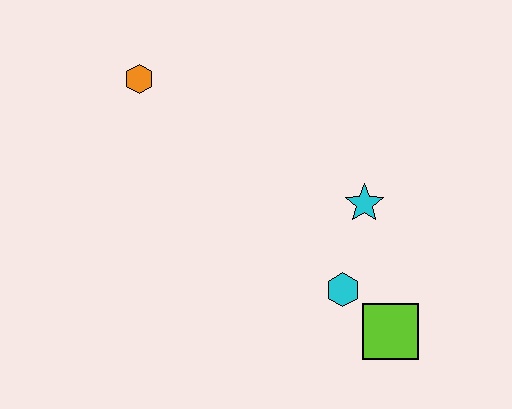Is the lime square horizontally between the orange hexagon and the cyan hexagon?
No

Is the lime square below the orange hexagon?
Yes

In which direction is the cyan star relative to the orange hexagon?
The cyan star is to the right of the orange hexagon.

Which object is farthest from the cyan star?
The orange hexagon is farthest from the cyan star.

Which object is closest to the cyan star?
The cyan hexagon is closest to the cyan star.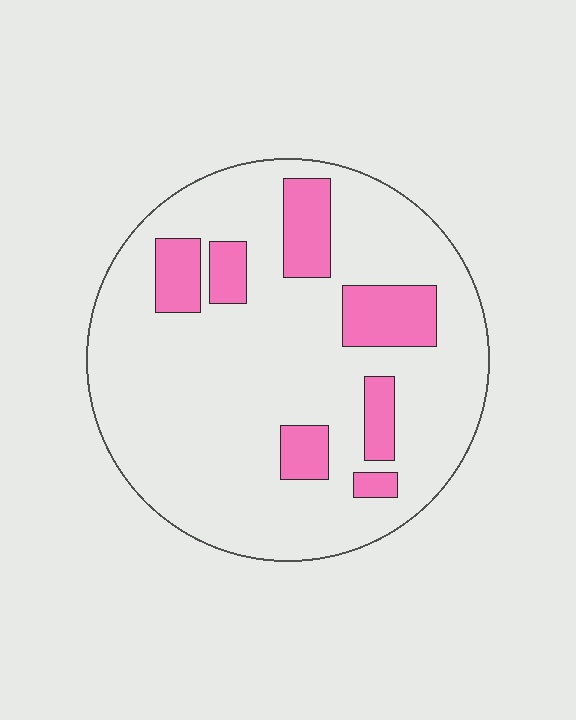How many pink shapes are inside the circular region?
7.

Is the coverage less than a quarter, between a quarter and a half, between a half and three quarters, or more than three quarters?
Less than a quarter.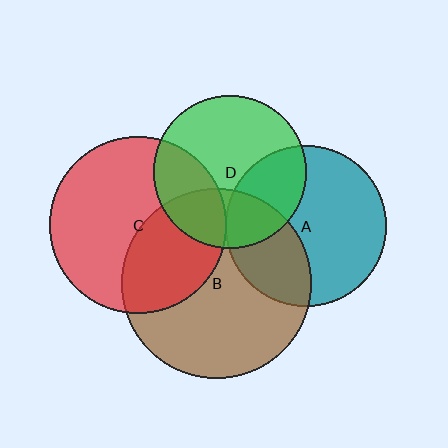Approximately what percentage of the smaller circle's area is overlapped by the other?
Approximately 40%.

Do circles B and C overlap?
Yes.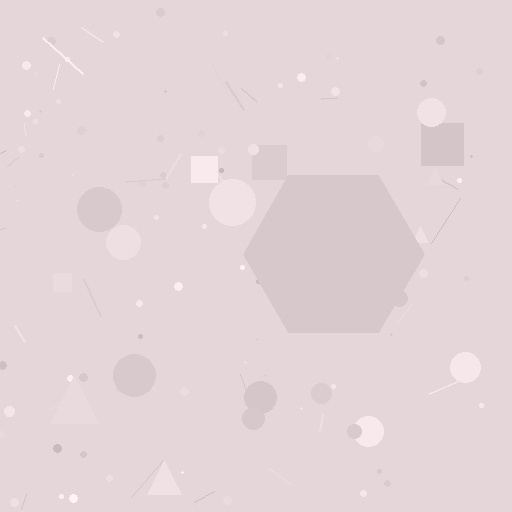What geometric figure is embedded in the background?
A hexagon is embedded in the background.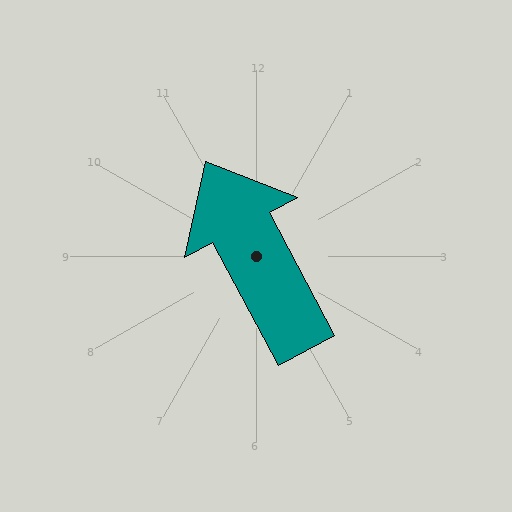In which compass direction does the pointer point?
Northwest.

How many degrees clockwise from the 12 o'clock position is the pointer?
Approximately 332 degrees.